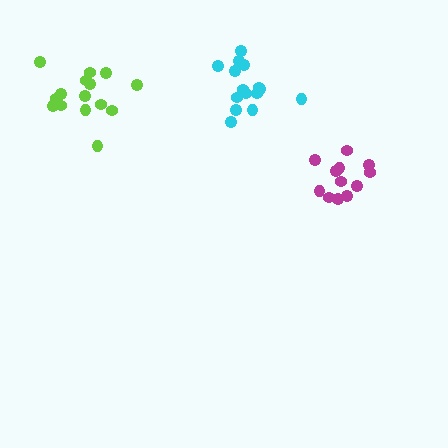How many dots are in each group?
Group 1: 15 dots, Group 2: 15 dots, Group 3: 12 dots (42 total).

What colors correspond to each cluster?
The clusters are colored: lime, cyan, magenta.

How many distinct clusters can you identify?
There are 3 distinct clusters.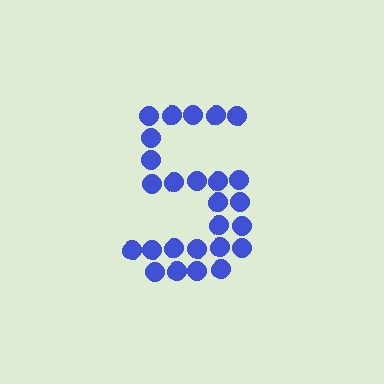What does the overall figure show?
The overall figure shows the digit 5.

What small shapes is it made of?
It is made of small circles.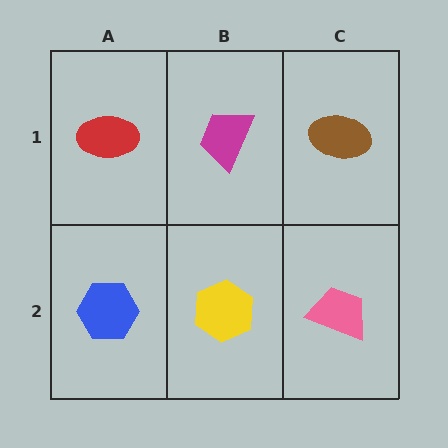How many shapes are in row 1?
3 shapes.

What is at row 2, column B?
A yellow hexagon.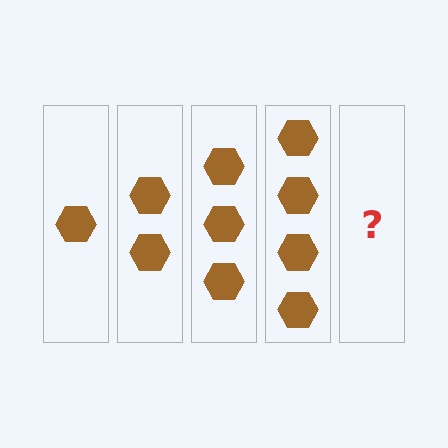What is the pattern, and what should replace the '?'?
The pattern is that each step adds one more hexagon. The '?' should be 5 hexagons.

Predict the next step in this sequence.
The next step is 5 hexagons.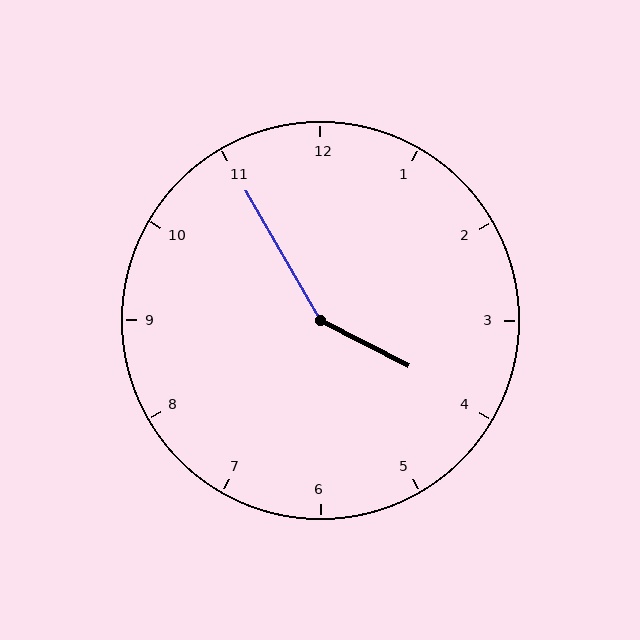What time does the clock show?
3:55.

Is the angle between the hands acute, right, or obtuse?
It is obtuse.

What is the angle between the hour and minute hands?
Approximately 148 degrees.